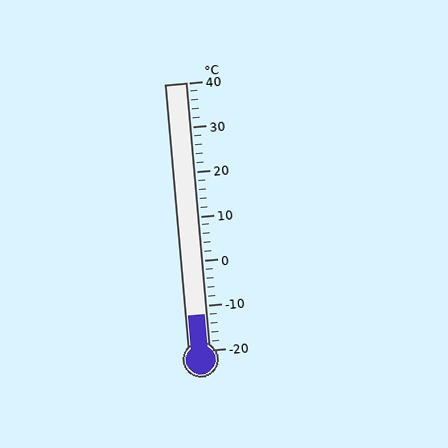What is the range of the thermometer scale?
The thermometer scale ranges from -20°C to 40°C.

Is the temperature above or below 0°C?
The temperature is below 0°C.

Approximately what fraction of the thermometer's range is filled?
The thermometer is filled to approximately 15% of its range.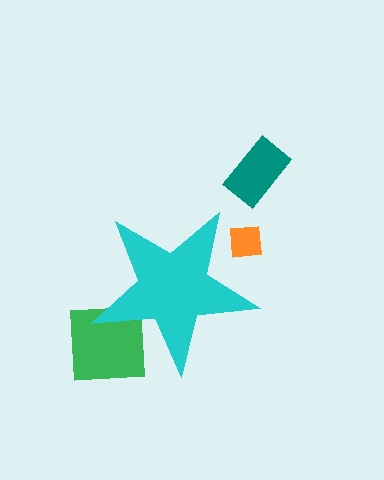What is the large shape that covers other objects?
A cyan star.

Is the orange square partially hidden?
Yes, the orange square is partially hidden behind the cyan star.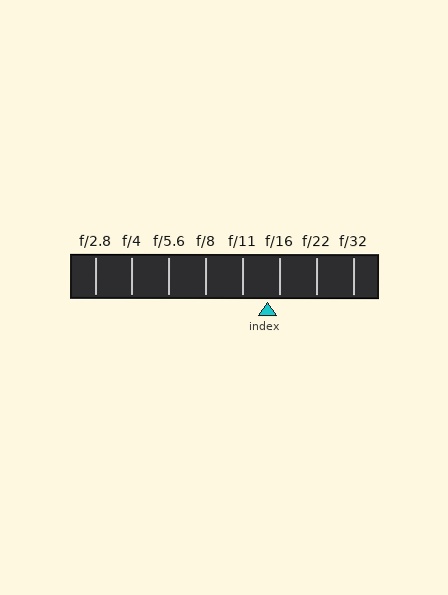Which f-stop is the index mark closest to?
The index mark is closest to f/16.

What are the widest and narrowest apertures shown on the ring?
The widest aperture shown is f/2.8 and the narrowest is f/32.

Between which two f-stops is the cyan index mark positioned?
The index mark is between f/11 and f/16.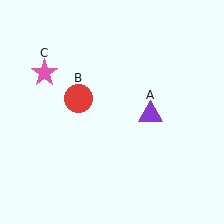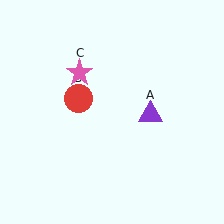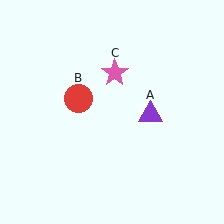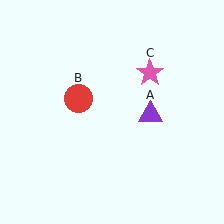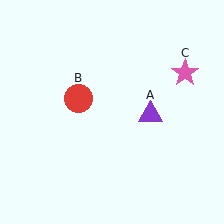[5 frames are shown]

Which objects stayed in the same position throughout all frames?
Purple triangle (object A) and red circle (object B) remained stationary.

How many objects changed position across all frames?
1 object changed position: pink star (object C).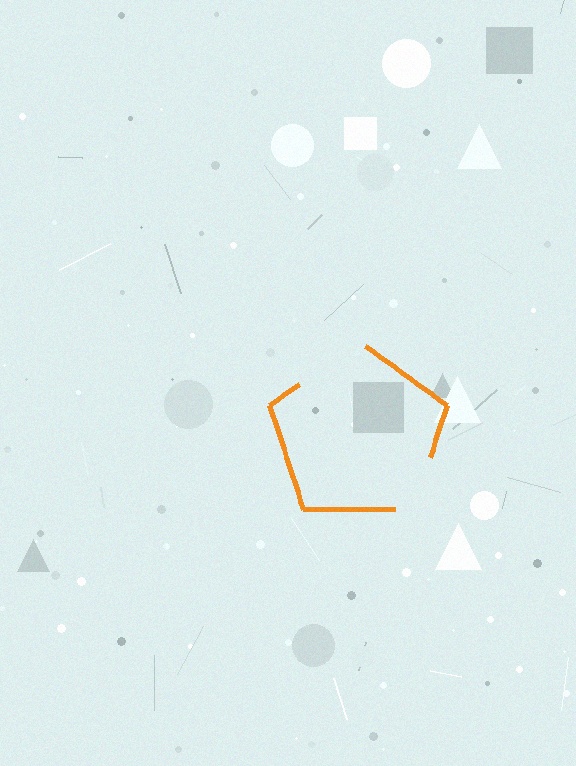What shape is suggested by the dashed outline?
The dashed outline suggests a pentagon.